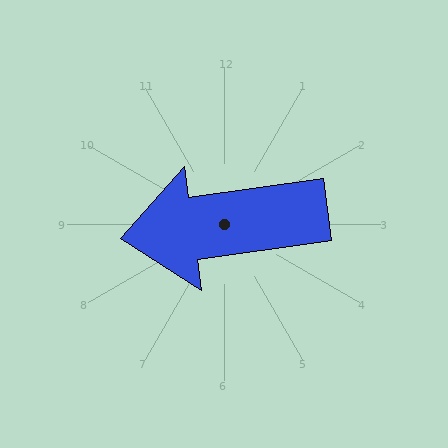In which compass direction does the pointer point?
West.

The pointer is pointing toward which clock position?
Roughly 9 o'clock.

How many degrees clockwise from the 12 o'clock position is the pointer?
Approximately 262 degrees.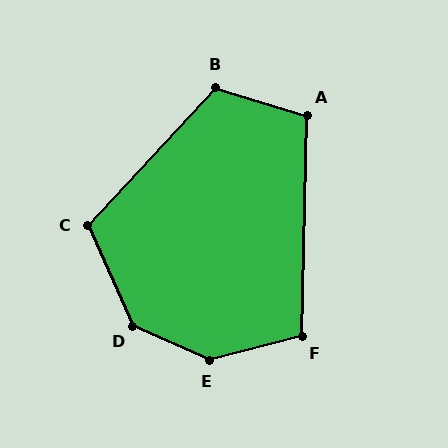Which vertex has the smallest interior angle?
F, at approximately 106 degrees.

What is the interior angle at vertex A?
Approximately 106 degrees (obtuse).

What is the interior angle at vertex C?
Approximately 113 degrees (obtuse).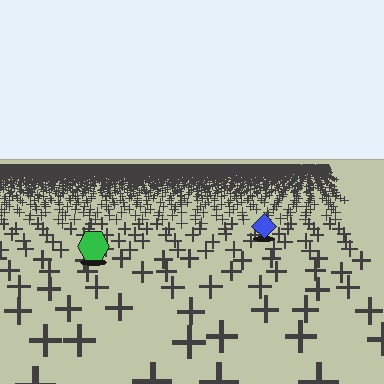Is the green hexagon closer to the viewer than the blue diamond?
Yes. The green hexagon is closer — you can tell from the texture gradient: the ground texture is coarser near it.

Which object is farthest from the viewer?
The blue diamond is farthest from the viewer. It appears smaller and the ground texture around it is denser.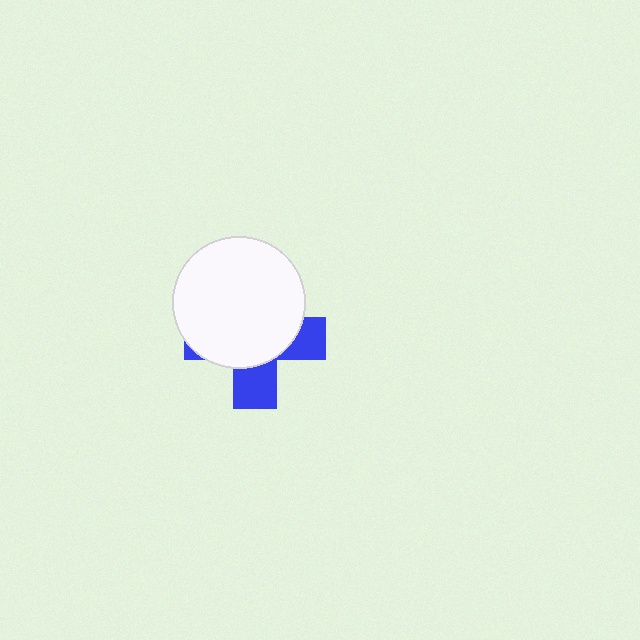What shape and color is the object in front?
The object in front is a white circle.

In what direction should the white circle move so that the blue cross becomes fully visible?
The white circle should move up. That is the shortest direction to clear the overlap and leave the blue cross fully visible.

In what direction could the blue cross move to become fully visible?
The blue cross could move down. That would shift it out from behind the white circle entirely.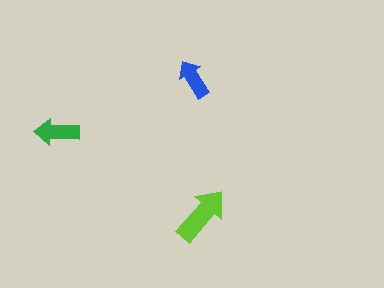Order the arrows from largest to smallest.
the lime one, the green one, the blue one.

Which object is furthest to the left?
The green arrow is leftmost.